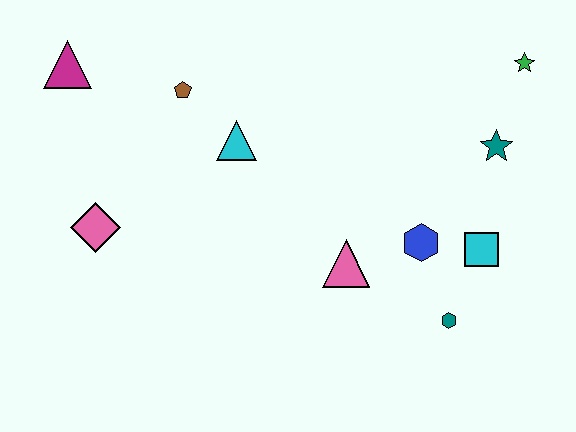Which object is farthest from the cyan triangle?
The green star is farthest from the cyan triangle.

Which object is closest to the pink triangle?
The blue hexagon is closest to the pink triangle.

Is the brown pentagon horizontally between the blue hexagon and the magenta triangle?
Yes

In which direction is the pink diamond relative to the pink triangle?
The pink diamond is to the left of the pink triangle.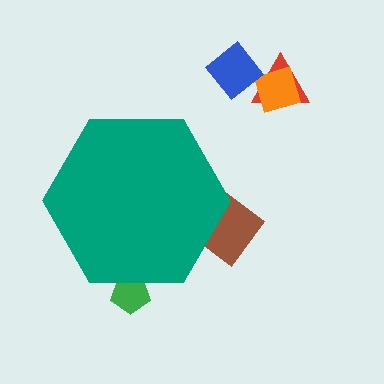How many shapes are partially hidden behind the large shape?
2 shapes are partially hidden.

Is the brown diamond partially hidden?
Yes, the brown diamond is partially hidden behind the teal hexagon.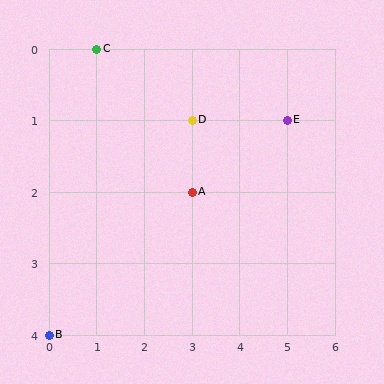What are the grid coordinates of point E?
Point E is at grid coordinates (5, 1).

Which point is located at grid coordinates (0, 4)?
Point B is at (0, 4).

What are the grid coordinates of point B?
Point B is at grid coordinates (0, 4).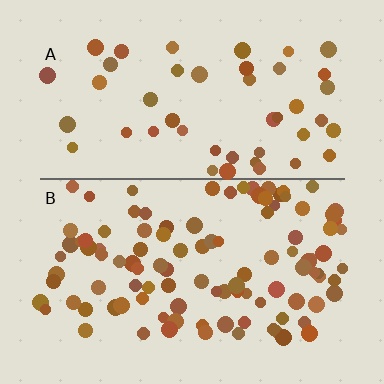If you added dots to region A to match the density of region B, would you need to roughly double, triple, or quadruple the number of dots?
Approximately double.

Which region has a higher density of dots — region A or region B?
B (the bottom).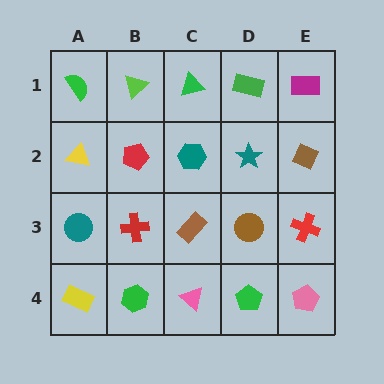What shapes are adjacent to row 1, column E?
A brown diamond (row 2, column E), a green rectangle (row 1, column D).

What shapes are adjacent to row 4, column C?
A brown rectangle (row 3, column C), a green hexagon (row 4, column B), a green pentagon (row 4, column D).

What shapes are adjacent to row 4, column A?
A teal circle (row 3, column A), a green hexagon (row 4, column B).